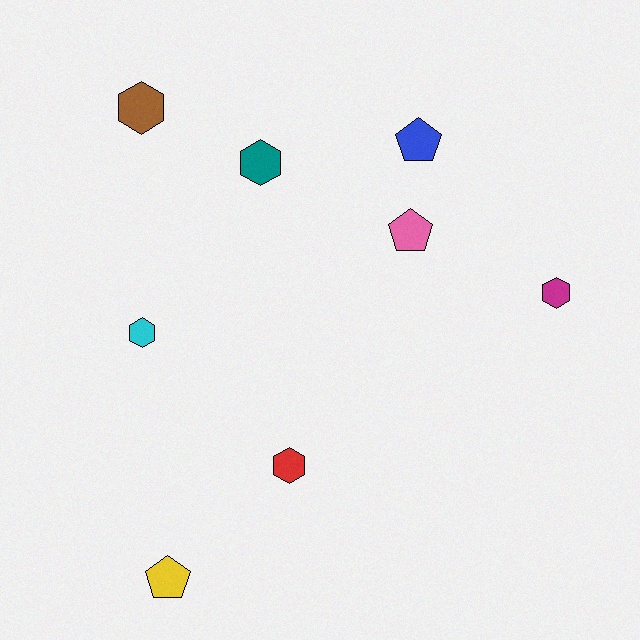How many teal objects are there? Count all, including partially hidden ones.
There is 1 teal object.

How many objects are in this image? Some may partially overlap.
There are 8 objects.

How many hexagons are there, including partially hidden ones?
There are 5 hexagons.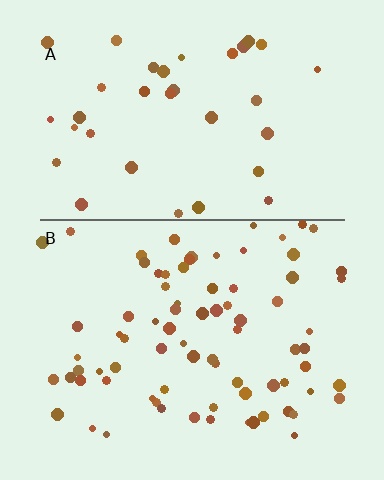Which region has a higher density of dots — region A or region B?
B (the bottom).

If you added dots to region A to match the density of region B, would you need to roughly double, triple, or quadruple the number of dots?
Approximately double.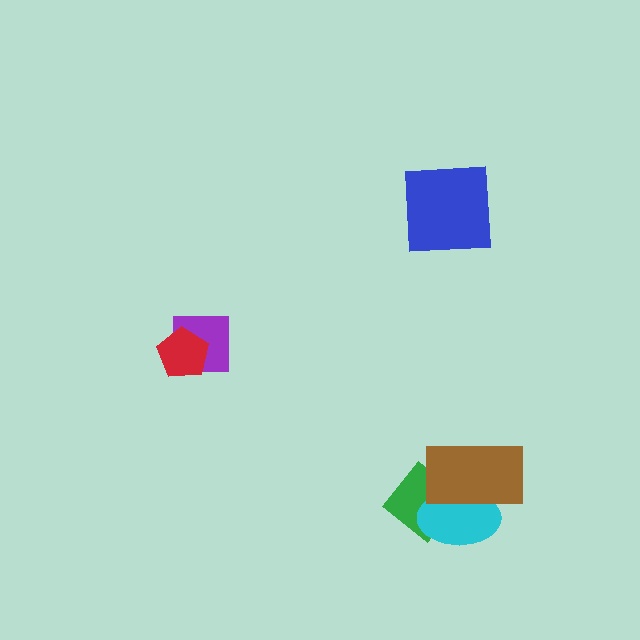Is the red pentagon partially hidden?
No, no other shape covers it.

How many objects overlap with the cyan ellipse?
2 objects overlap with the cyan ellipse.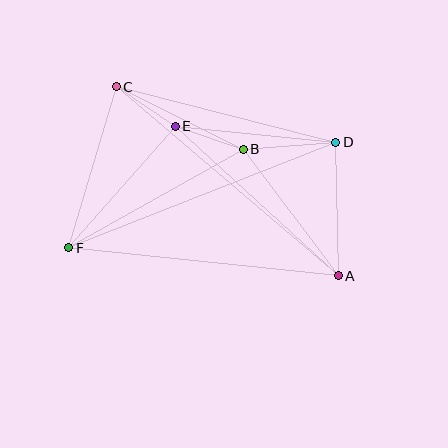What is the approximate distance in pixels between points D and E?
The distance between D and E is approximately 162 pixels.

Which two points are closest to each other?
Points C and E are closest to each other.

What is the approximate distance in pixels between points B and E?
The distance between B and E is approximately 72 pixels.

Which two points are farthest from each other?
Points A and C are farthest from each other.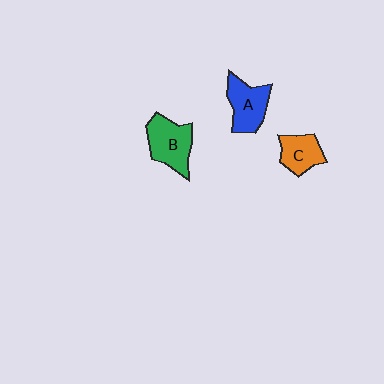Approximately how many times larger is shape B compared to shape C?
Approximately 1.4 times.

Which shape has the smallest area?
Shape C (orange).